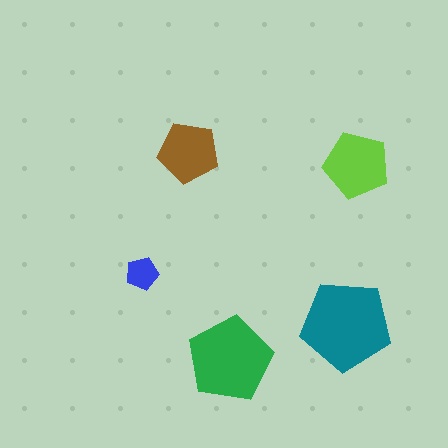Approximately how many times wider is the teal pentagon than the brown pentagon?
About 1.5 times wider.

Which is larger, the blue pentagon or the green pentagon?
The green one.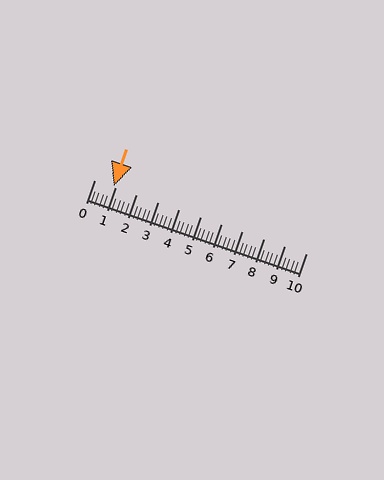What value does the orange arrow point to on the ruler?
The orange arrow points to approximately 0.9.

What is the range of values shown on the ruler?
The ruler shows values from 0 to 10.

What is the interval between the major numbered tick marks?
The major tick marks are spaced 1 units apart.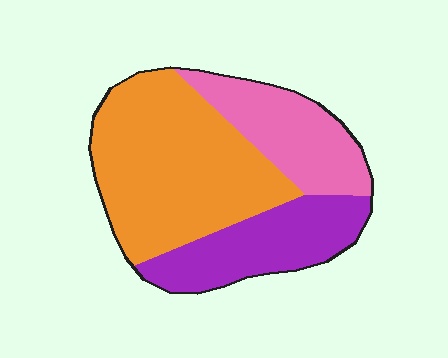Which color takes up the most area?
Orange, at roughly 50%.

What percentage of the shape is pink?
Pink covers about 25% of the shape.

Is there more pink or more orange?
Orange.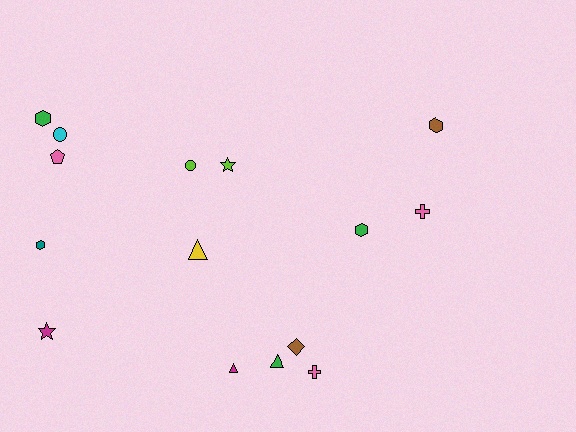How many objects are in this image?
There are 15 objects.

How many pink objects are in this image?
There are 3 pink objects.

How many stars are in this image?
There are 2 stars.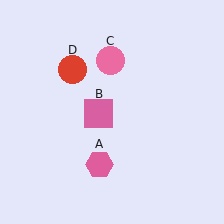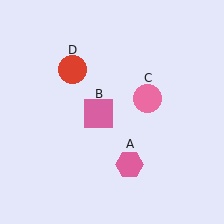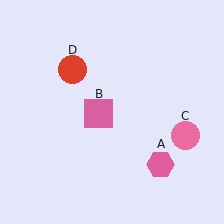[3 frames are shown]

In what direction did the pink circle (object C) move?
The pink circle (object C) moved down and to the right.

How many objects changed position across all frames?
2 objects changed position: pink hexagon (object A), pink circle (object C).